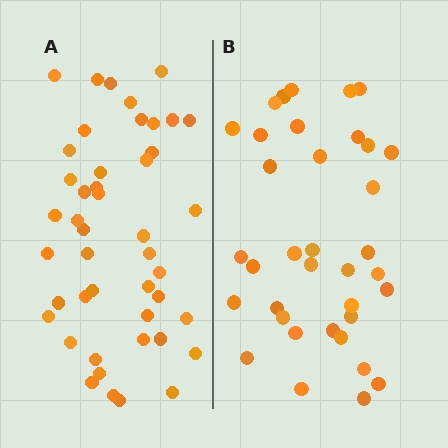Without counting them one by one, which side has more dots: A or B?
Region A (the left region) has more dots.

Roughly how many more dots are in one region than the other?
Region A has roughly 8 or so more dots than region B.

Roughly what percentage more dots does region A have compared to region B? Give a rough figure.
About 25% more.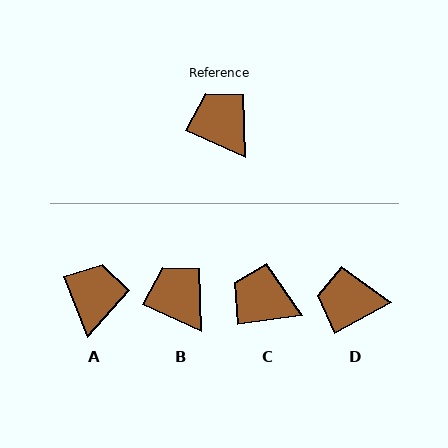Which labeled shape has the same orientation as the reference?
B.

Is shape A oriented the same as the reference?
No, it is off by about 44 degrees.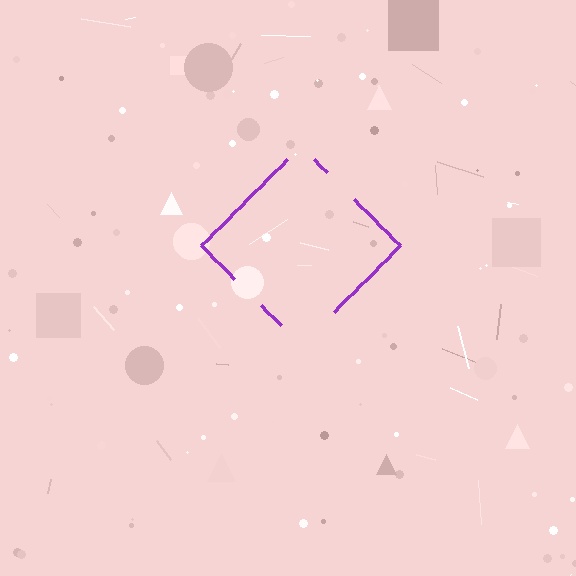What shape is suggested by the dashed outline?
The dashed outline suggests a diamond.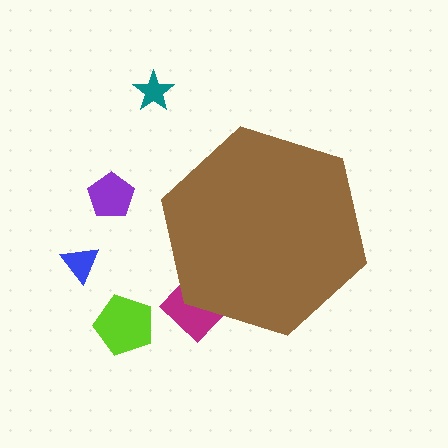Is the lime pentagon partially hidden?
No, the lime pentagon is fully visible.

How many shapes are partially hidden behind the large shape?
1 shape is partially hidden.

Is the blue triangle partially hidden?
No, the blue triangle is fully visible.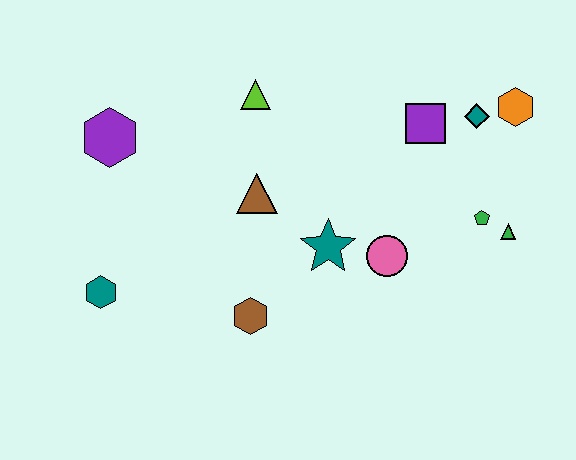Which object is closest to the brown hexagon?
The teal star is closest to the brown hexagon.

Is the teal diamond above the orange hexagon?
No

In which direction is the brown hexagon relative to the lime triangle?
The brown hexagon is below the lime triangle.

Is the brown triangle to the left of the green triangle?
Yes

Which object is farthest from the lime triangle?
The green triangle is farthest from the lime triangle.